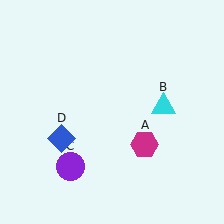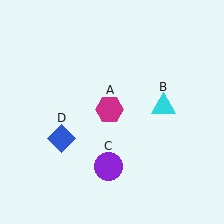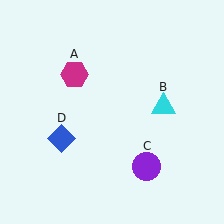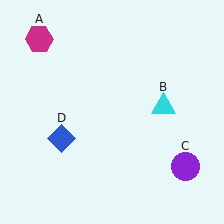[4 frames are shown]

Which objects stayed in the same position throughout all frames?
Cyan triangle (object B) and blue diamond (object D) remained stationary.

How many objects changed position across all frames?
2 objects changed position: magenta hexagon (object A), purple circle (object C).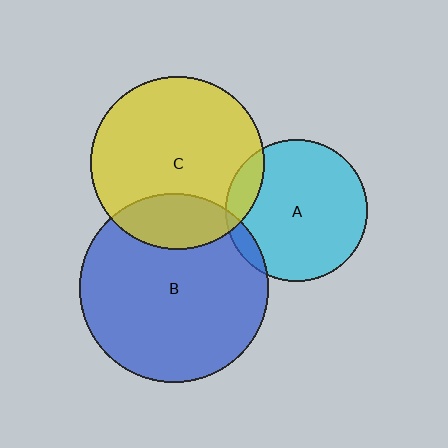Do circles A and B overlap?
Yes.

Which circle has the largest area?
Circle B (blue).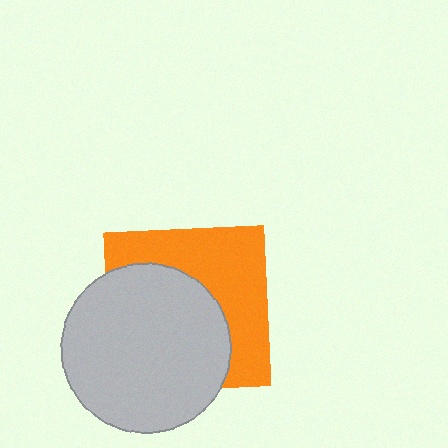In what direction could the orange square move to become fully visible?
The orange square could move toward the upper-right. That would shift it out from behind the light gray circle entirely.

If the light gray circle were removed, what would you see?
You would see the complete orange square.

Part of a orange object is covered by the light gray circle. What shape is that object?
It is a square.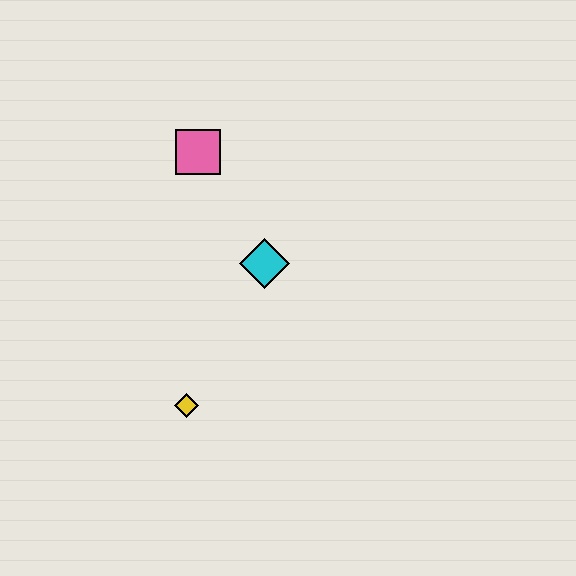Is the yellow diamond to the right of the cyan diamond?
No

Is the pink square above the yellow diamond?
Yes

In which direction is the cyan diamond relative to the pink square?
The cyan diamond is below the pink square.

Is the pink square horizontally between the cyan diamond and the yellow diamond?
Yes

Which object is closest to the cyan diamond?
The pink square is closest to the cyan diamond.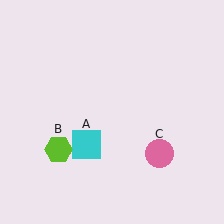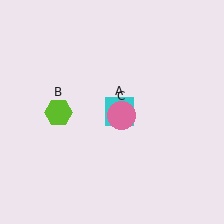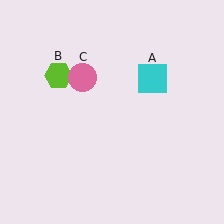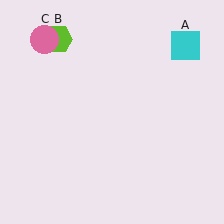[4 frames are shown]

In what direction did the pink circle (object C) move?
The pink circle (object C) moved up and to the left.